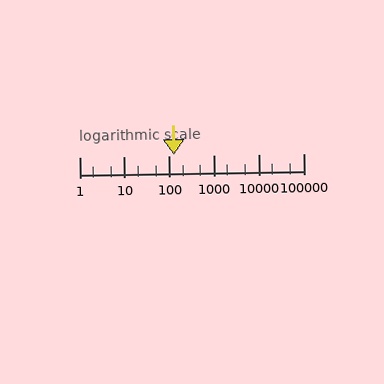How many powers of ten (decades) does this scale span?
The scale spans 5 decades, from 1 to 100000.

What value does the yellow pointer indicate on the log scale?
The pointer indicates approximately 130.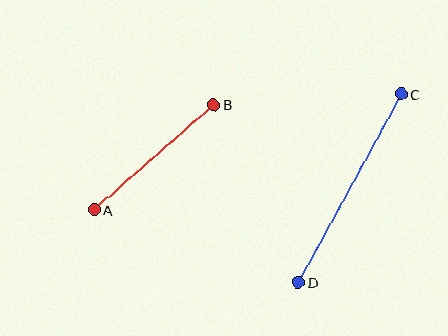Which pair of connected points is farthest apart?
Points C and D are farthest apart.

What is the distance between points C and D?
The distance is approximately 215 pixels.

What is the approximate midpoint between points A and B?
The midpoint is at approximately (154, 157) pixels.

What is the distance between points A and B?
The distance is approximately 159 pixels.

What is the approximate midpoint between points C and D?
The midpoint is at approximately (349, 188) pixels.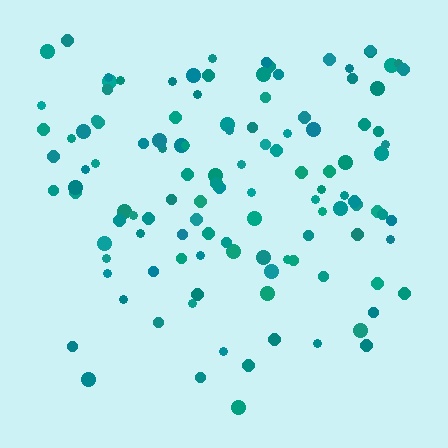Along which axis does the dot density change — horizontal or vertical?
Vertical.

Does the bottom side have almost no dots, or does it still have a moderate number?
Still a moderate number, just noticeably fewer than the top.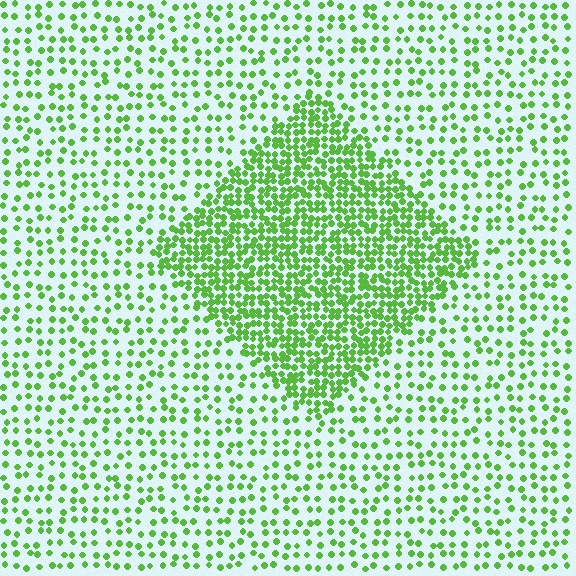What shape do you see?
I see a diamond.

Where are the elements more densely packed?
The elements are more densely packed inside the diamond boundary.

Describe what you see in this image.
The image contains small lime elements arranged at two different densities. A diamond-shaped region is visible where the elements are more densely packed than the surrounding area.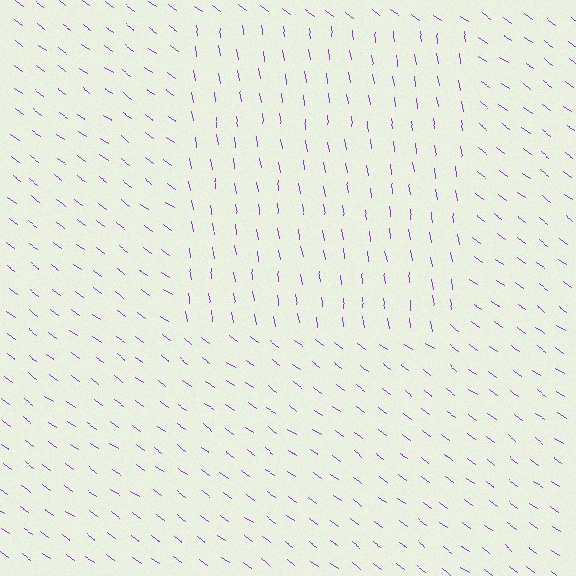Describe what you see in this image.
The image is filled with small purple line segments. A rectangle region in the image has lines oriented differently from the surrounding lines, creating a visible texture boundary.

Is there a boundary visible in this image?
Yes, there is a texture boundary formed by a change in line orientation.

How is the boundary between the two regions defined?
The boundary is defined purely by a change in line orientation (approximately 45 degrees difference). All lines are the same color and thickness.